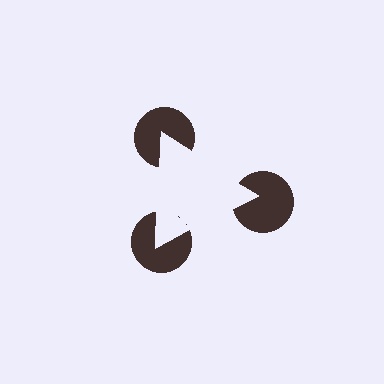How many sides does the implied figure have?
3 sides.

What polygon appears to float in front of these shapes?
An illusory triangle — its edges are inferred from the aligned wedge cuts in the pac-man discs, not physically drawn.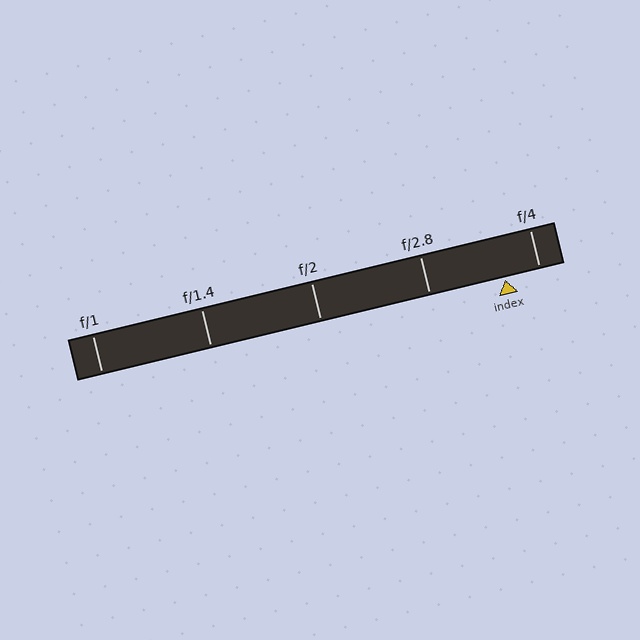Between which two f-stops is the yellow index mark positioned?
The index mark is between f/2.8 and f/4.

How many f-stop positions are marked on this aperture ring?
There are 5 f-stop positions marked.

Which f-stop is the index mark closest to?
The index mark is closest to f/4.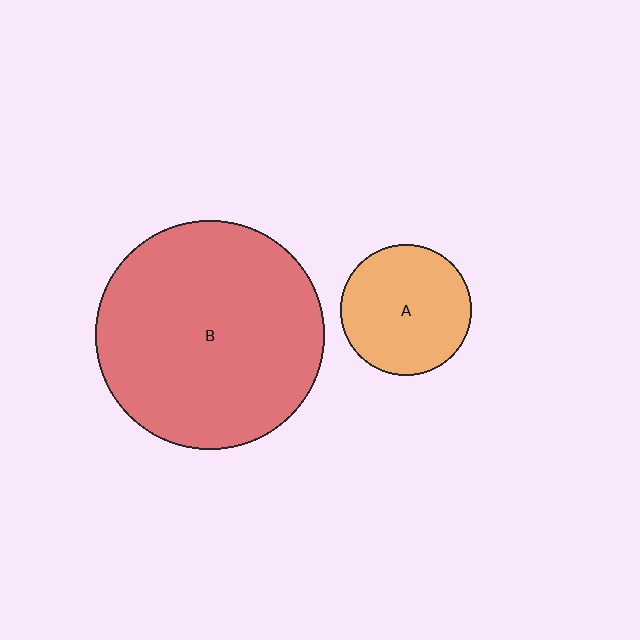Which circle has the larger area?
Circle B (red).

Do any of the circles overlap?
No, none of the circles overlap.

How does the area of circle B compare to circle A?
Approximately 3.1 times.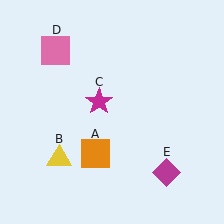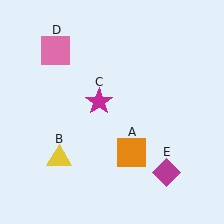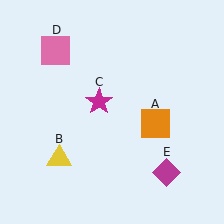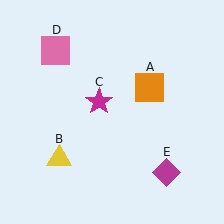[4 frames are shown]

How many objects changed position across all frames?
1 object changed position: orange square (object A).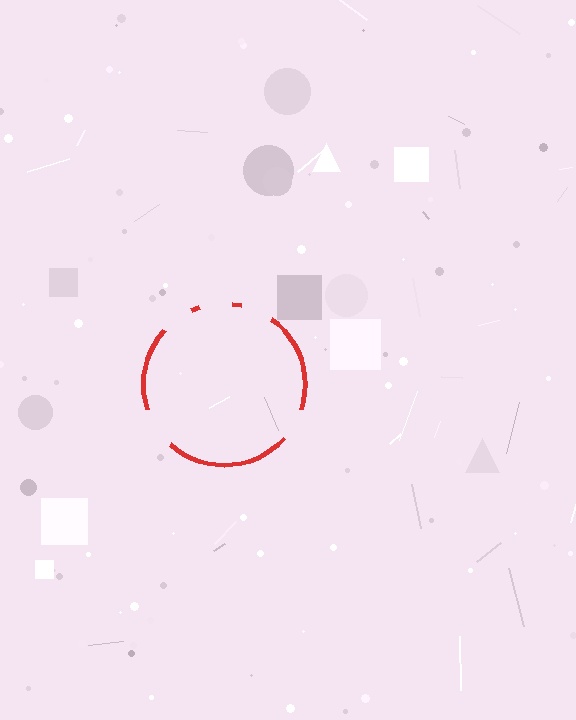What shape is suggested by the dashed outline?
The dashed outline suggests a circle.